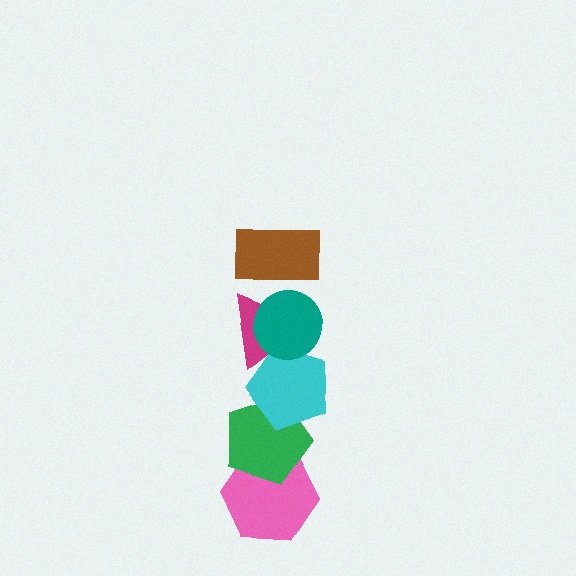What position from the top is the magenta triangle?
The magenta triangle is 3rd from the top.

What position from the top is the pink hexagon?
The pink hexagon is 6th from the top.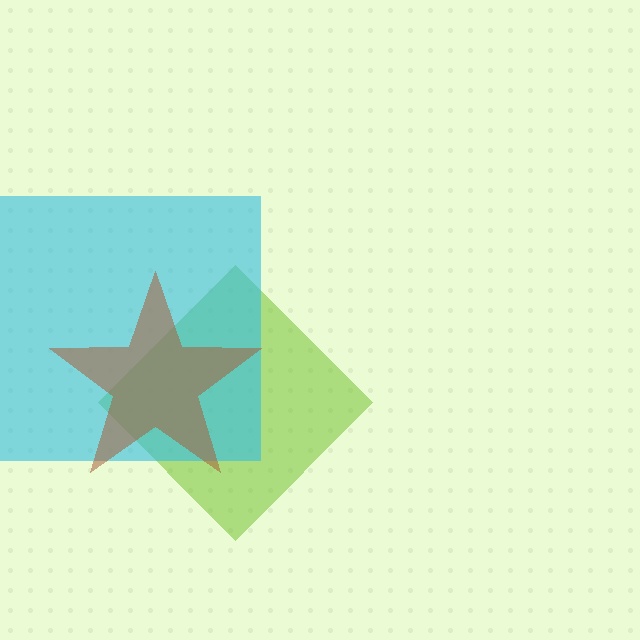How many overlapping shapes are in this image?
There are 3 overlapping shapes in the image.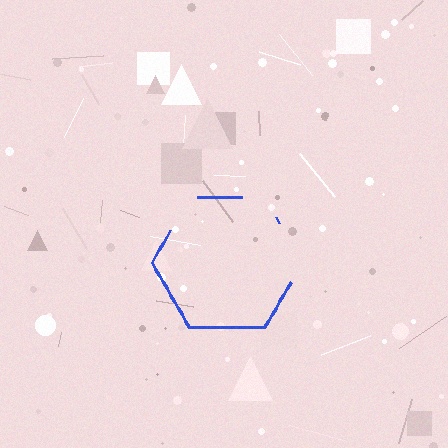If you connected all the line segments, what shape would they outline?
They would outline a hexagon.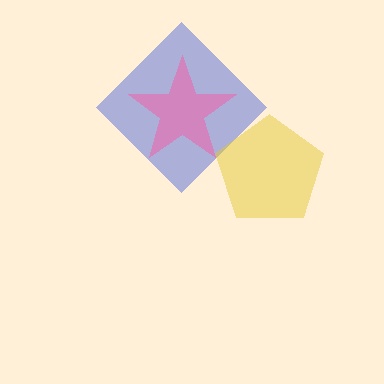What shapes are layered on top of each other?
The layered shapes are: a blue diamond, a pink star, a yellow pentagon.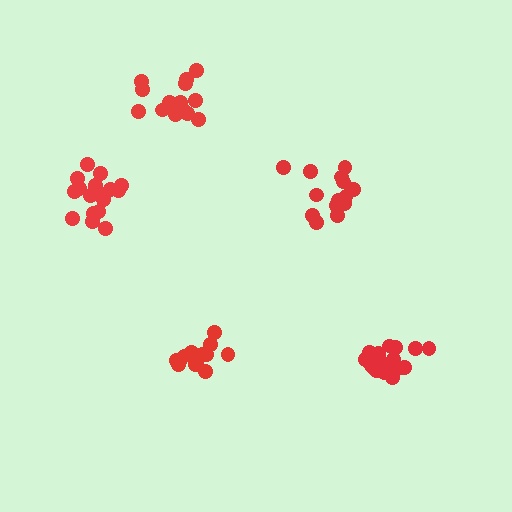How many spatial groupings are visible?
There are 5 spatial groupings.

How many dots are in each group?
Group 1: 15 dots, Group 2: 14 dots, Group 3: 18 dots, Group 4: 19 dots, Group 5: 13 dots (79 total).